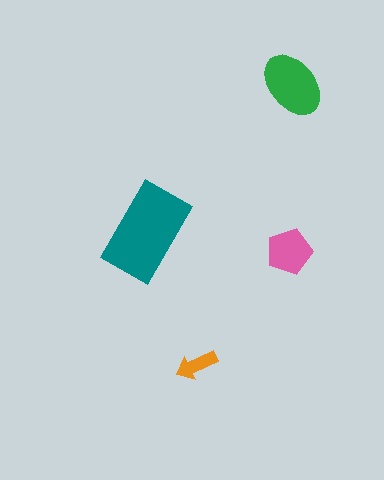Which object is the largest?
The teal rectangle.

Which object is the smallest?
The orange arrow.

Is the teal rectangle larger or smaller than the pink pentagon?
Larger.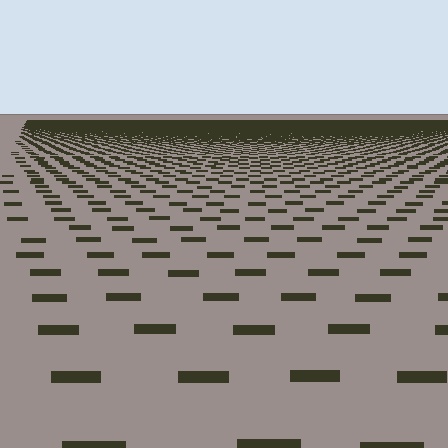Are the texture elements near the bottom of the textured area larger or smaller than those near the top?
Larger. Near the bottom, elements are closer to the viewer and appear at a bigger on-screen size.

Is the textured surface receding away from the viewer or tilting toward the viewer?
The surface is receding away from the viewer. Texture elements get smaller and denser toward the top.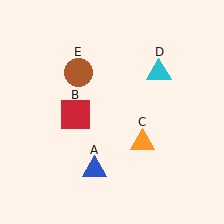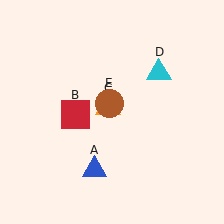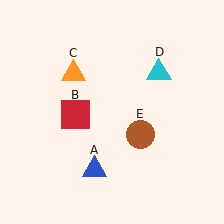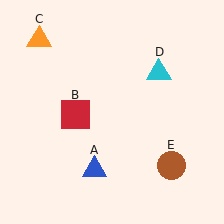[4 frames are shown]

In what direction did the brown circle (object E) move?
The brown circle (object E) moved down and to the right.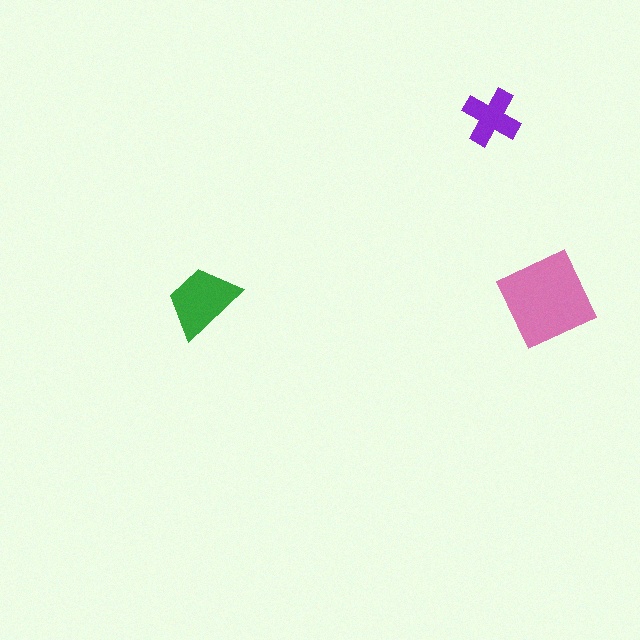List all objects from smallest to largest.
The purple cross, the green trapezoid, the pink diamond.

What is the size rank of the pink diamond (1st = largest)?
1st.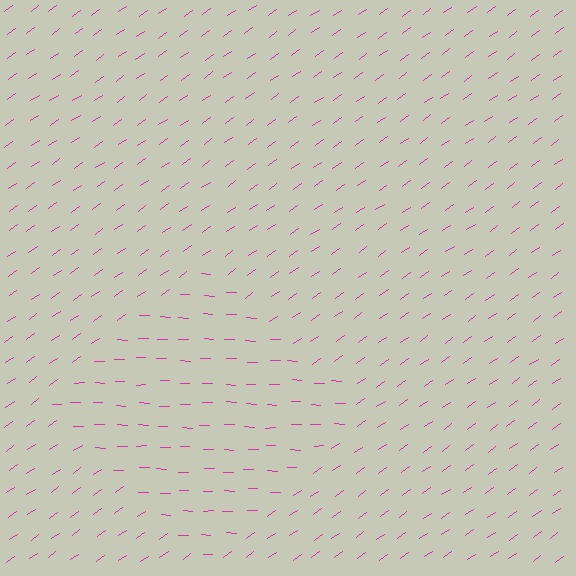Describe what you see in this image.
The image is filled with small magenta line segments. A diamond region in the image has lines oriented differently from the surrounding lines, creating a visible texture boundary.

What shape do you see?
I see a diamond.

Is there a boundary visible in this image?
Yes, there is a texture boundary formed by a change in line orientation.